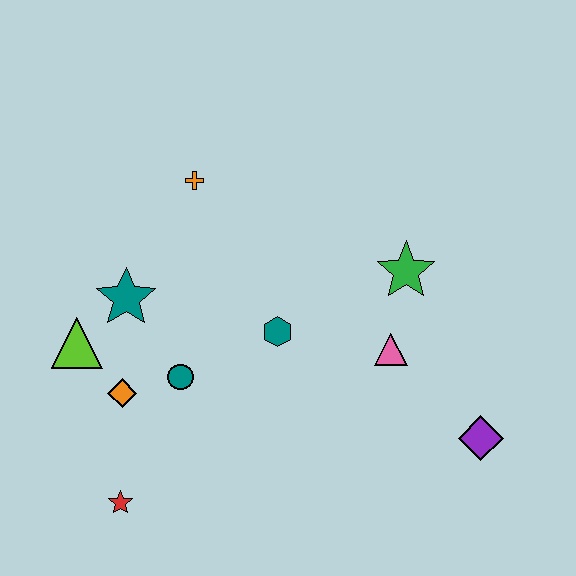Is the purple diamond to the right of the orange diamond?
Yes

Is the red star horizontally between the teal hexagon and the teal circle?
No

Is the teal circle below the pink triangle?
Yes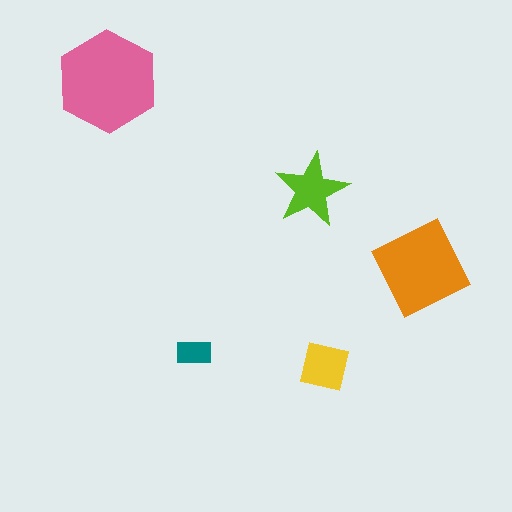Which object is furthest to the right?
The orange square is rightmost.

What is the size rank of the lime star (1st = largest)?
3rd.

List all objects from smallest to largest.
The teal rectangle, the yellow square, the lime star, the orange square, the pink hexagon.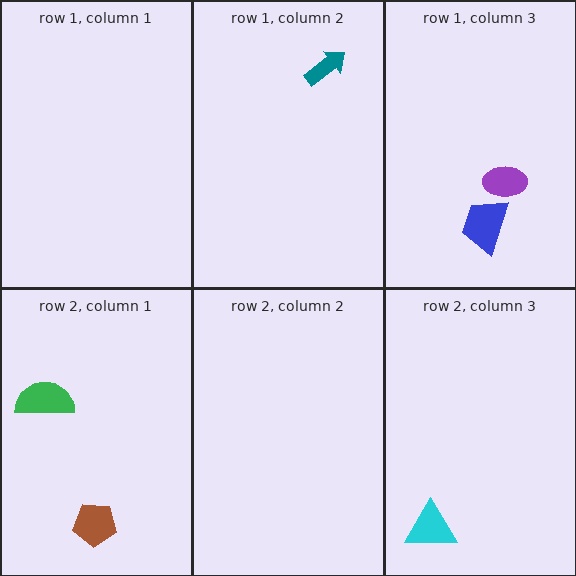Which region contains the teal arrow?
The row 1, column 2 region.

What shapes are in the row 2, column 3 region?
The cyan triangle.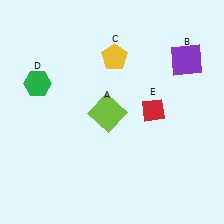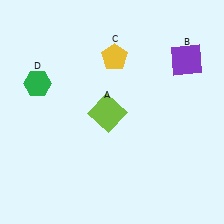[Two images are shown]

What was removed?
The red diamond (E) was removed in Image 2.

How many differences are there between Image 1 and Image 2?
There is 1 difference between the two images.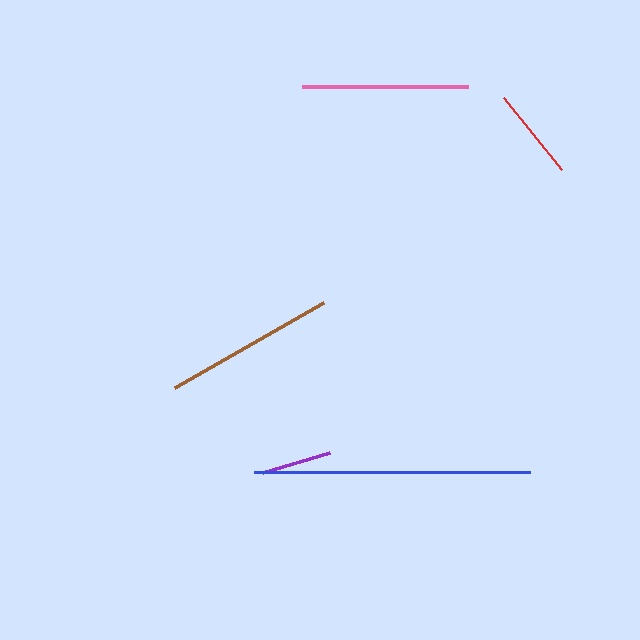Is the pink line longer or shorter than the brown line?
The brown line is longer than the pink line.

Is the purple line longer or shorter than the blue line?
The blue line is longer than the purple line.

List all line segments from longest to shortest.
From longest to shortest: blue, brown, pink, red, purple.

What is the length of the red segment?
The red segment is approximately 93 pixels long.